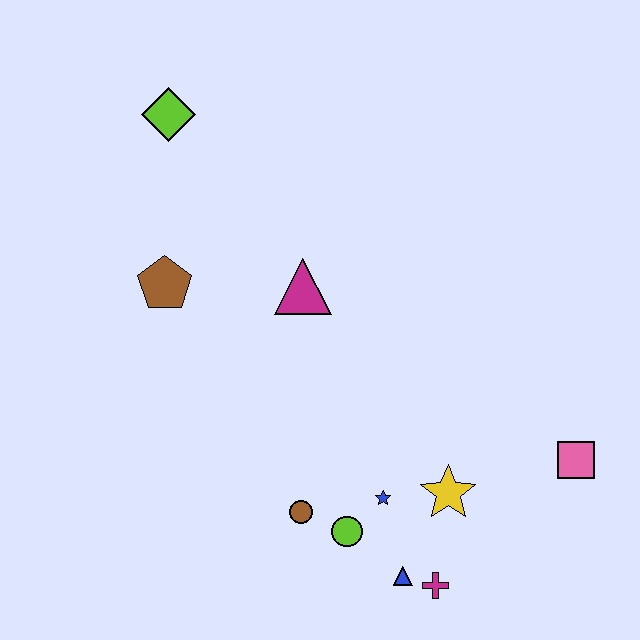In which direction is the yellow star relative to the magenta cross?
The yellow star is above the magenta cross.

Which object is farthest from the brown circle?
The lime diamond is farthest from the brown circle.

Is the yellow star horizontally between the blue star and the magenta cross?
No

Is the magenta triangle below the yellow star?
No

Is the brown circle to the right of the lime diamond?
Yes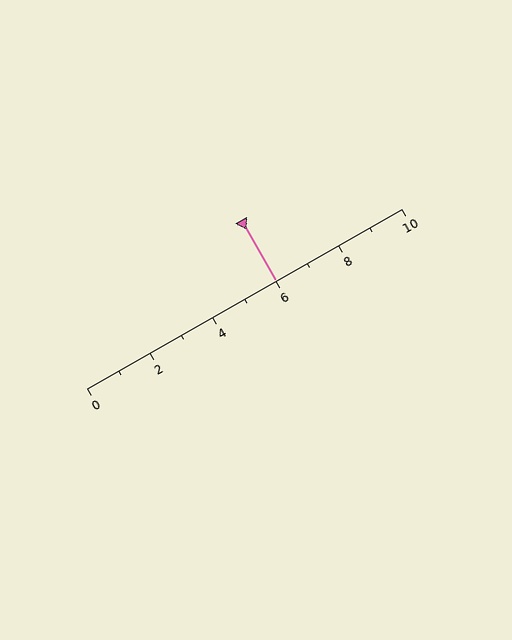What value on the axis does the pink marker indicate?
The marker indicates approximately 6.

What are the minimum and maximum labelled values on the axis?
The axis runs from 0 to 10.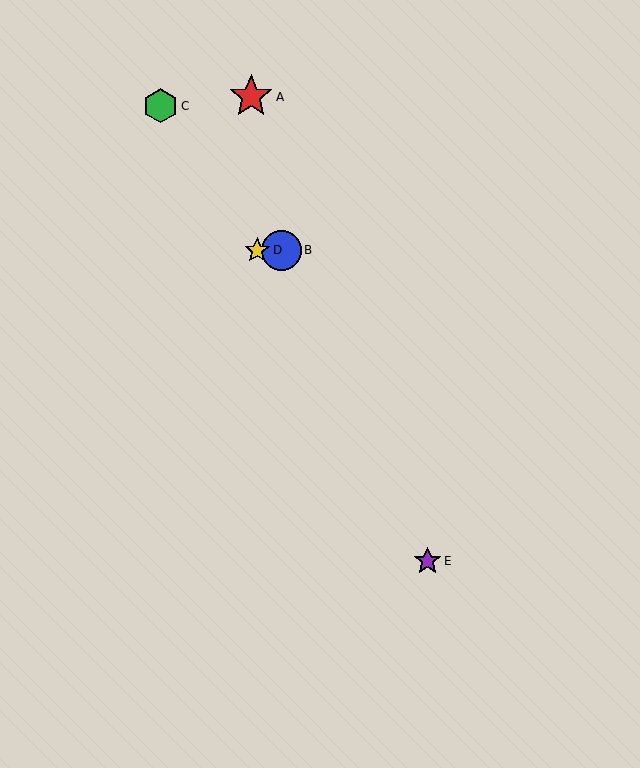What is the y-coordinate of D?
Object D is at y≈250.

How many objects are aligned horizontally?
2 objects (B, D) are aligned horizontally.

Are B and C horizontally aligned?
No, B is at y≈250 and C is at y≈106.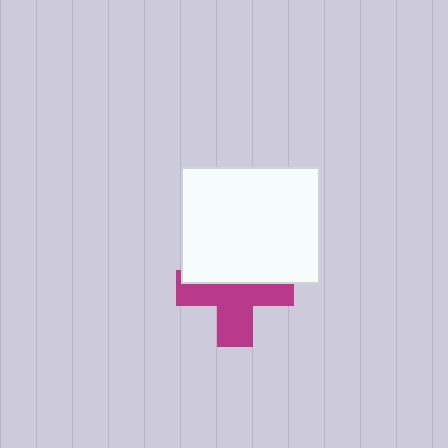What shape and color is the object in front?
The object in front is a white rectangle.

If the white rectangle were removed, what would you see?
You would see the complete magenta cross.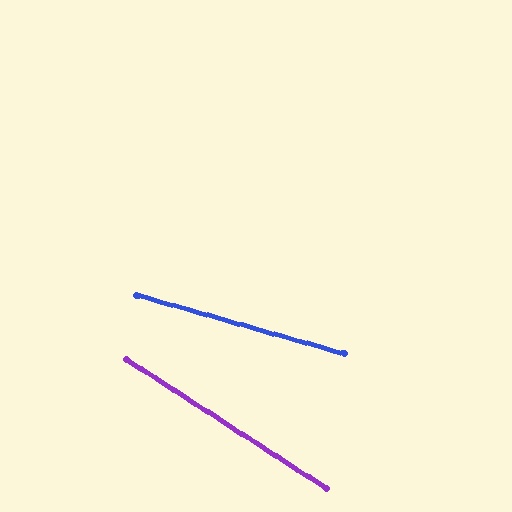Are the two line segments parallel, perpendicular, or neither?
Neither parallel nor perpendicular — they differ by about 17°.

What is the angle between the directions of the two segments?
Approximately 17 degrees.